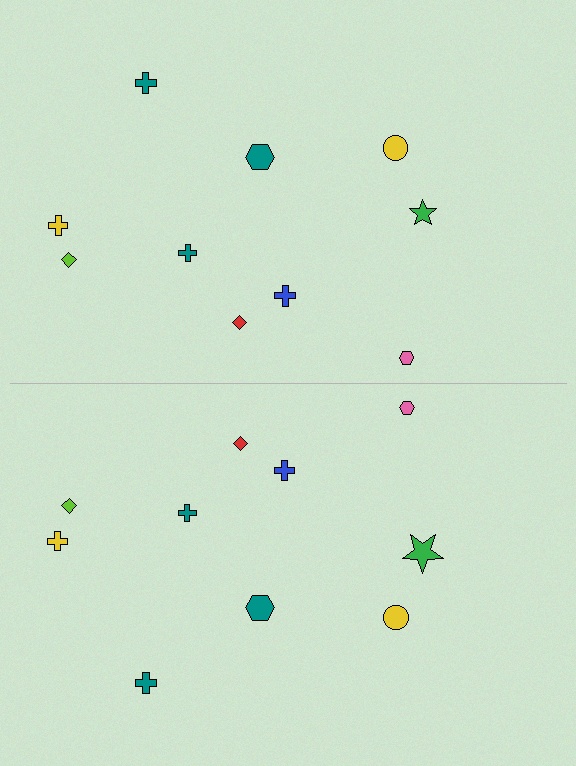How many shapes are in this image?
There are 20 shapes in this image.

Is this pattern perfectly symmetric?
No, the pattern is not perfectly symmetric. The green star on the bottom side has a different size than its mirror counterpart.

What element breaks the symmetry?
The green star on the bottom side has a different size than its mirror counterpart.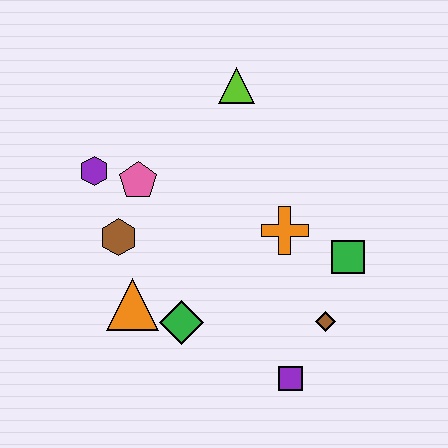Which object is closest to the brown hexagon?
The pink pentagon is closest to the brown hexagon.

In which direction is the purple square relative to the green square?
The purple square is below the green square.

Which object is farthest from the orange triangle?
The lime triangle is farthest from the orange triangle.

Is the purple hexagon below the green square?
No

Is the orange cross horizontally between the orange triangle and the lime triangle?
No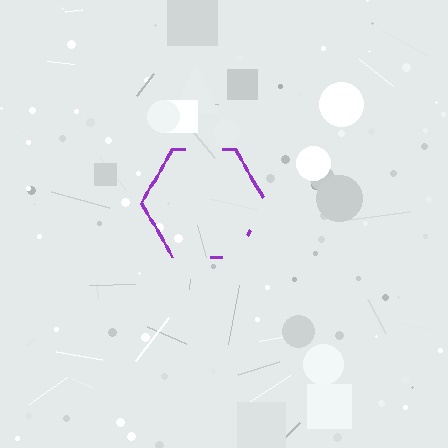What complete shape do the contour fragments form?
The contour fragments form a hexagon.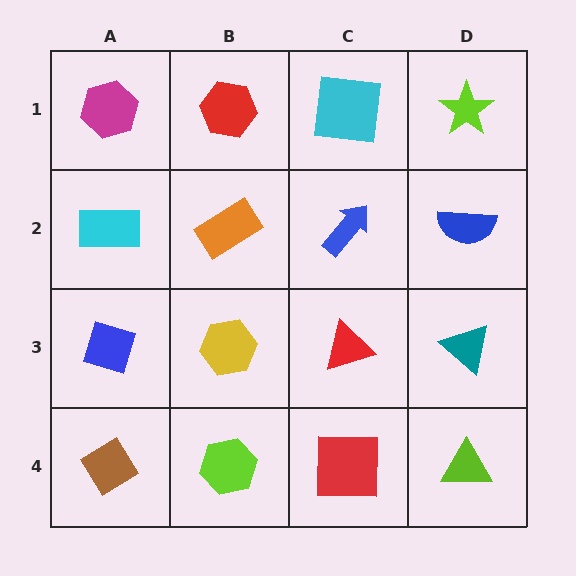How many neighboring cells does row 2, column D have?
3.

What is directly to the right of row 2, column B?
A blue arrow.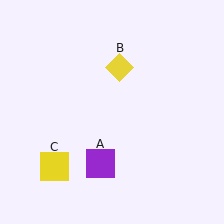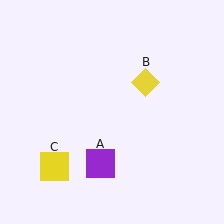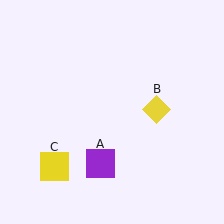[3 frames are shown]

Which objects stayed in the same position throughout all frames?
Purple square (object A) and yellow square (object C) remained stationary.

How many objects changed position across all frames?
1 object changed position: yellow diamond (object B).